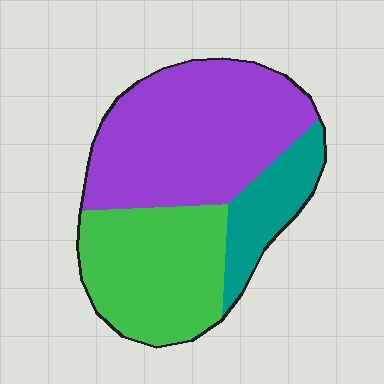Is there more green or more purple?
Purple.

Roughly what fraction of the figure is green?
Green covers about 35% of the figure.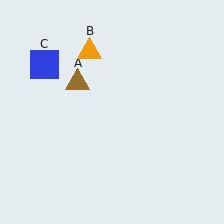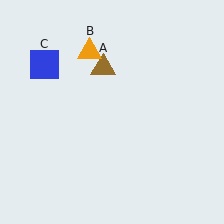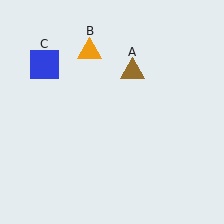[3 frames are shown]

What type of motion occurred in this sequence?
The brown triangle (object A) rotated clockwise around the center of the scene.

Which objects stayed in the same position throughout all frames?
Orange triangle (object B) and blue square (object C) remained stationary.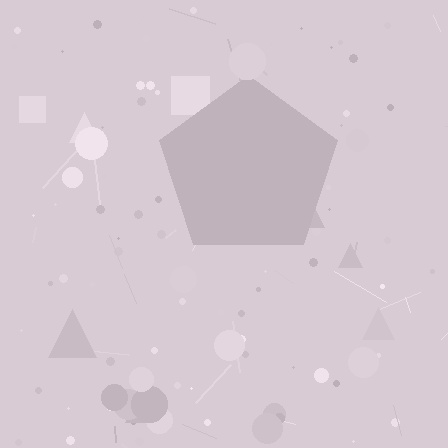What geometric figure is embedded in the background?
A pentagon is embedded in the background.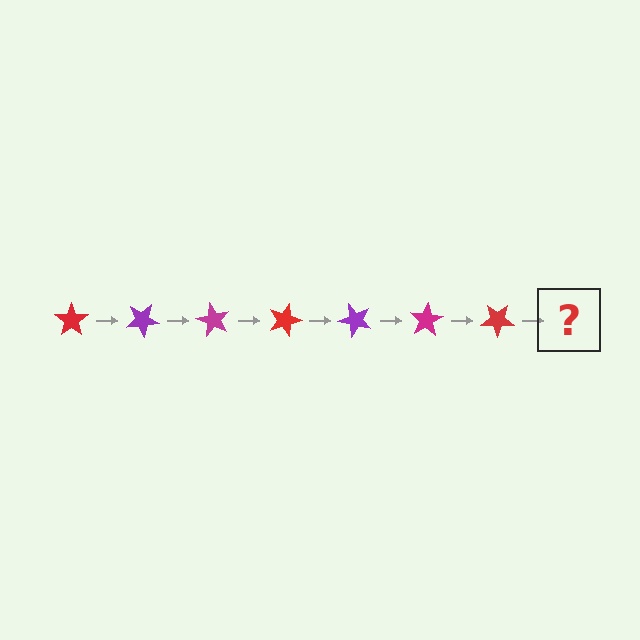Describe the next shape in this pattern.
It should be a purple star, rotated 210 degrees from the start.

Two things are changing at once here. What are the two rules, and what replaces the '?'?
The two rules are that it rotates 30 degrees each step and the color cycles through red, purple, and magenta. The '?' should be a purple star, rotated 210 degrees from the start.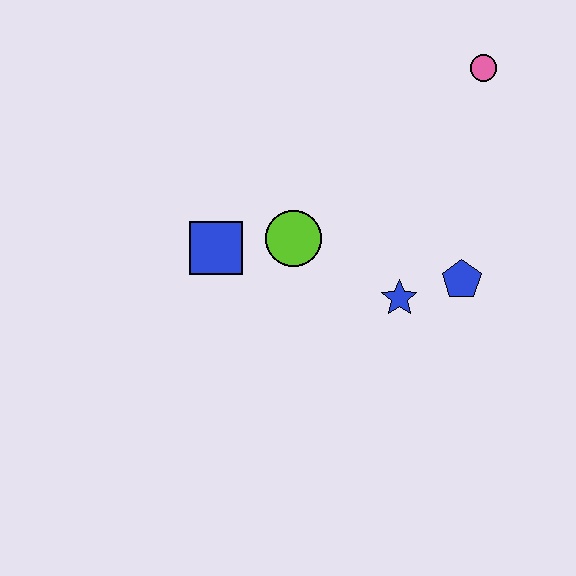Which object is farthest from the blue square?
The pink circle is farthest from the blue square.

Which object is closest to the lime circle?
The blue square is closest to the lime circle.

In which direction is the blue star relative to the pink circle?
The blue star is below the pink circle.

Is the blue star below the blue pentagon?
Yes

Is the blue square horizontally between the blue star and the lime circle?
No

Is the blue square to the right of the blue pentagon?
No